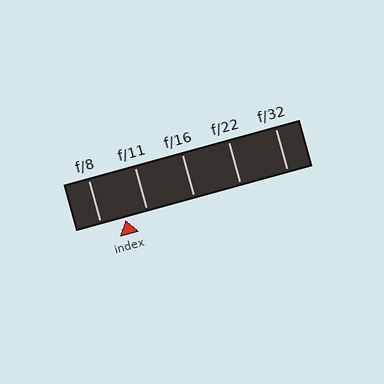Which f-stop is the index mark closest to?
The index mark is closest to f/11.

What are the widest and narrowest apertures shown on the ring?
The widest aperture shown is f/8 and the narrowest is f/32.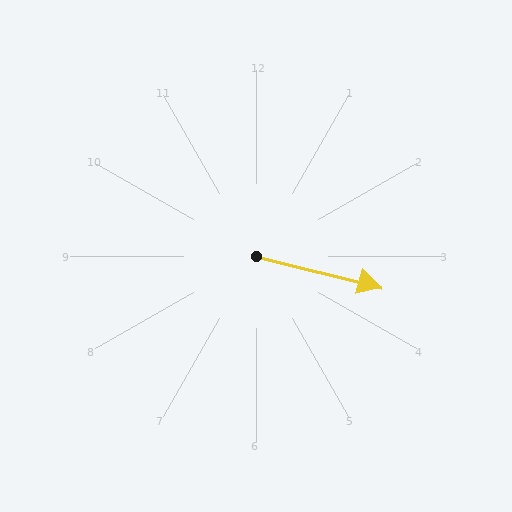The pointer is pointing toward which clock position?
Roughly 3 o'clock.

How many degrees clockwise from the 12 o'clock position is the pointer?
Approximately 104 degrees.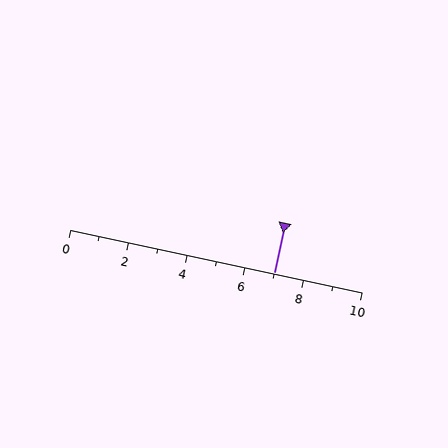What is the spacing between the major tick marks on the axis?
The major ticks are spaced 2 apart.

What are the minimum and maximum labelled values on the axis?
The axis runs from 0 to 10.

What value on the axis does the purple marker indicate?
The marker indicates approximately 7.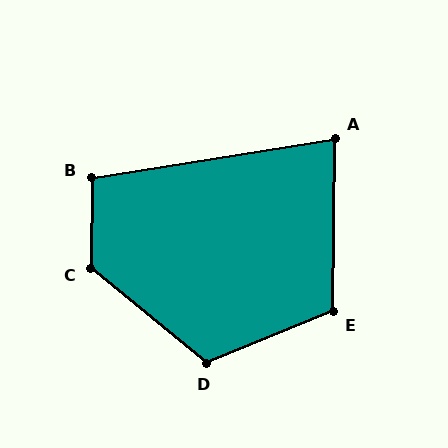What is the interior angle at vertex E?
Approximately 113 degrees (obtuse).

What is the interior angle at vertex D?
Approximately 119 degrees (obtuse).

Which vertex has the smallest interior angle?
A, at approximately 80 degrees.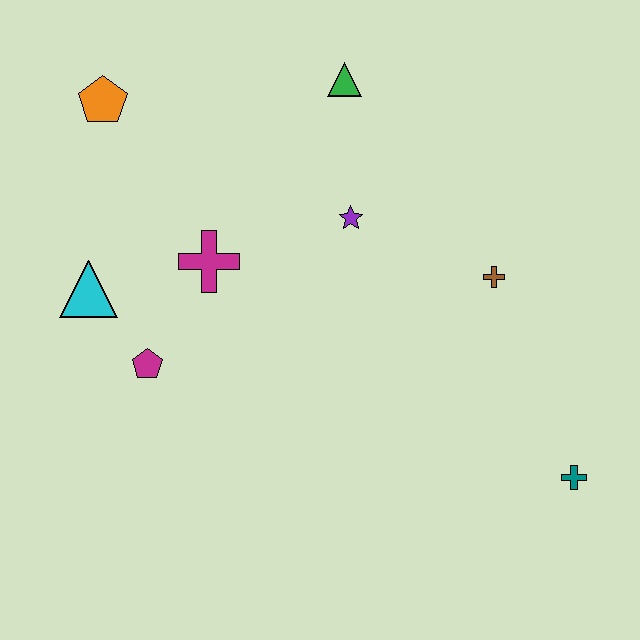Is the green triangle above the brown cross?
Yes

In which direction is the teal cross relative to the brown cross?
The teal cross is below the brown cross.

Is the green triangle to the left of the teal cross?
Yes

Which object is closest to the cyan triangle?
The magenta pentagon is closest to the cyan triangle.